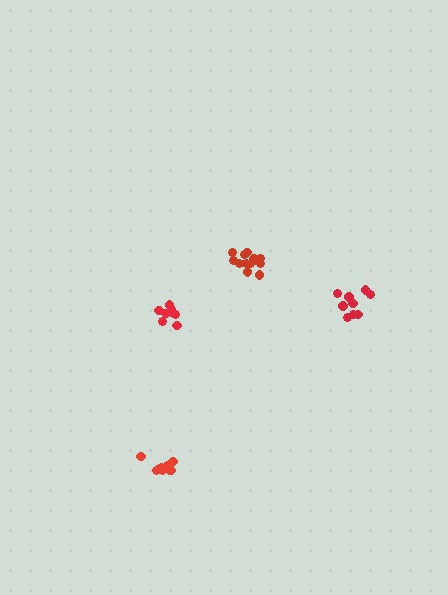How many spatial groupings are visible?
There are 4 spatial groupings.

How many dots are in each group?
Group 1: 13 dots, Group 2: 9 dots, Group 3: 8 dots, Group 4: 11 dots (41 total).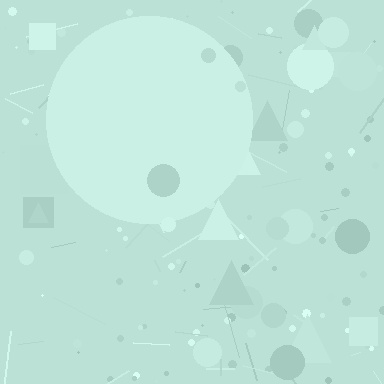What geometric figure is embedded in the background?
A circle is embedded in the background.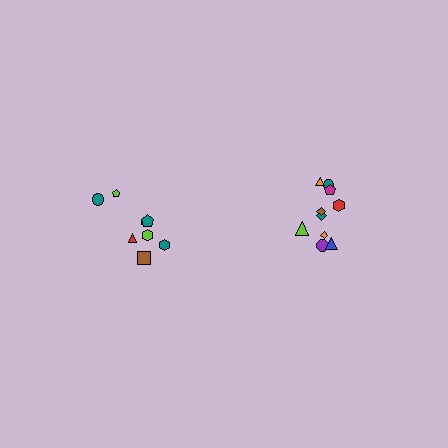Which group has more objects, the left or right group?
The right group.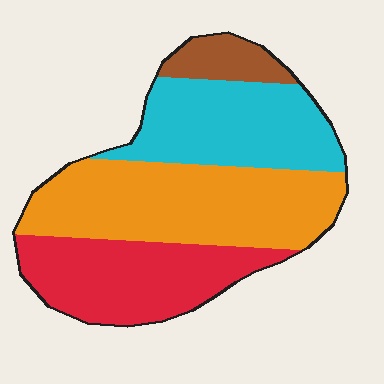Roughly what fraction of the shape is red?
Red takes up about one quarter (1/4) of the shape.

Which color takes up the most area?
Orange, at roughly 40%.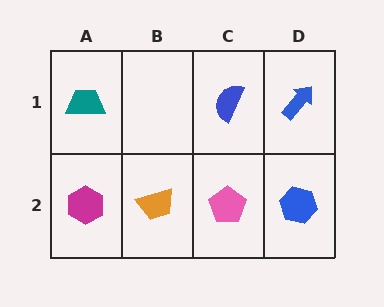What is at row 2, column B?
An orange trapezoid.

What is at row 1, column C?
A blue semicircle.